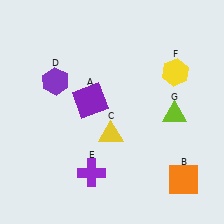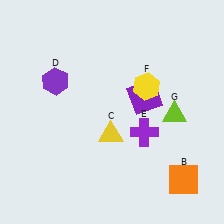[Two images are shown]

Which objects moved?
The objects that moved are: the purple square (A), the purple cross (E), the yellow hexagon (F).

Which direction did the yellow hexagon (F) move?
The yellow hexagon (F) moved left.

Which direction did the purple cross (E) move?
The purple cross (E) moved right.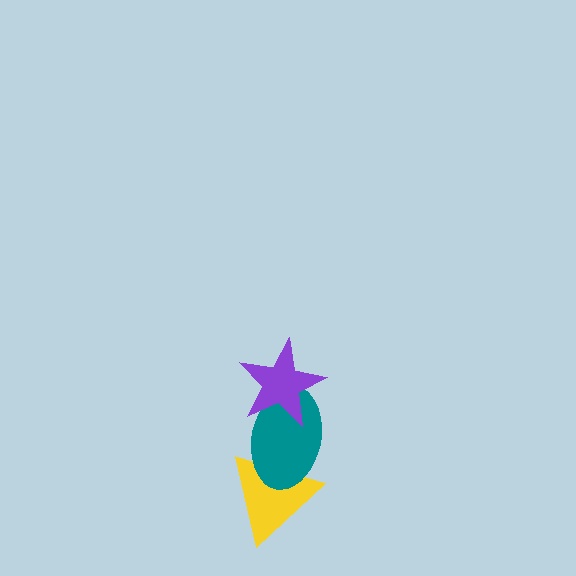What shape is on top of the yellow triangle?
The teal ellipse is on top of the yellow triangle.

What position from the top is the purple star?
The purple star is 1st from the top.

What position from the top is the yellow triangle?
The yellow triangle is 3rd from the top.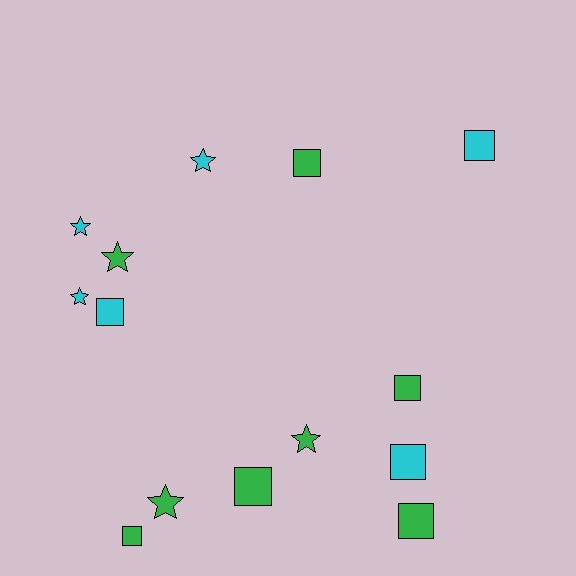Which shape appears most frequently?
Square, with 8 objects.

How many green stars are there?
There are 3 green stars.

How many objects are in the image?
There are 14 objects.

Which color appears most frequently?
Green, with 8 objects.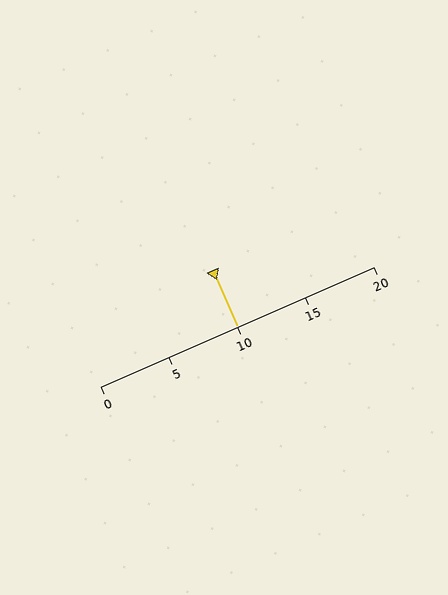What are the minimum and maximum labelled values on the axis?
The axis runs from 0 to 20.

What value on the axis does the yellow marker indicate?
The marker indicates approximately 10.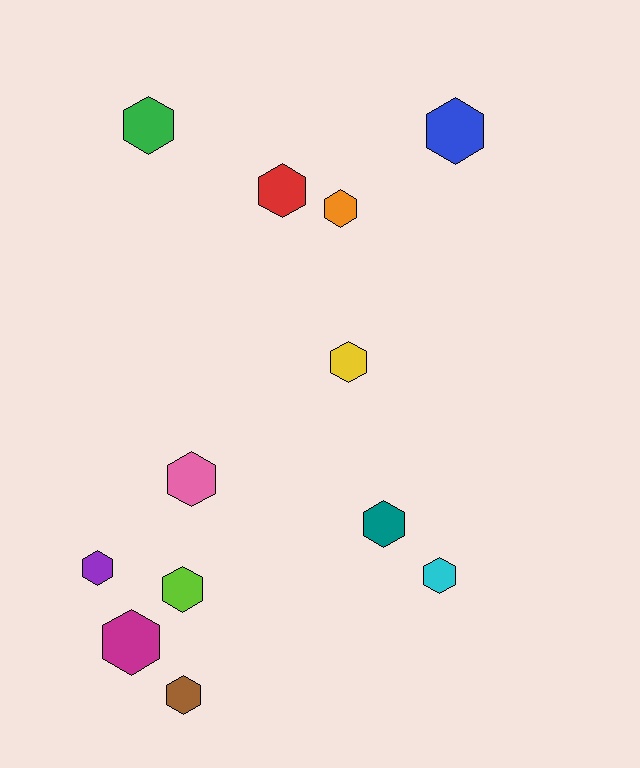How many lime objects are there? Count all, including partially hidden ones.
There is 1 lime object.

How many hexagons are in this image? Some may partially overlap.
There are 12 hexagons.